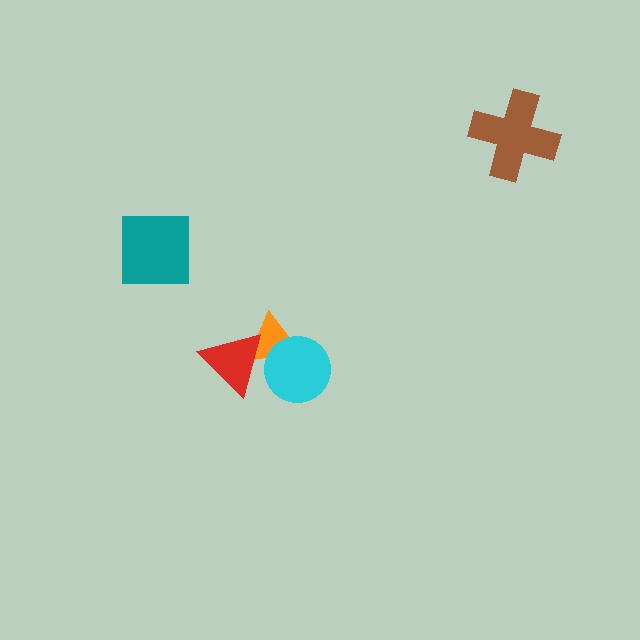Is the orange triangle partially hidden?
Yes, it is partially covered by another shape.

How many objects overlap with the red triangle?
1 object overlaps with the red triangle.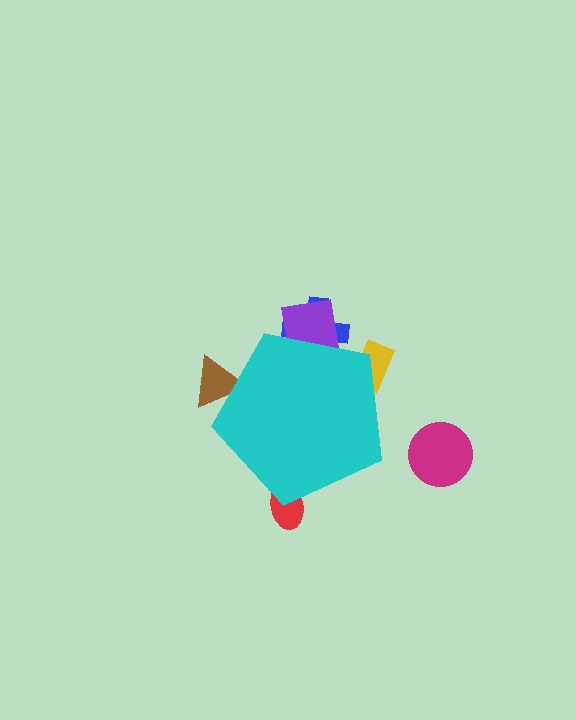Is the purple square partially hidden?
Yes, the purple square is partially hidden behind the cyan pentagon.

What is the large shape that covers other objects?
A cyan pentagon.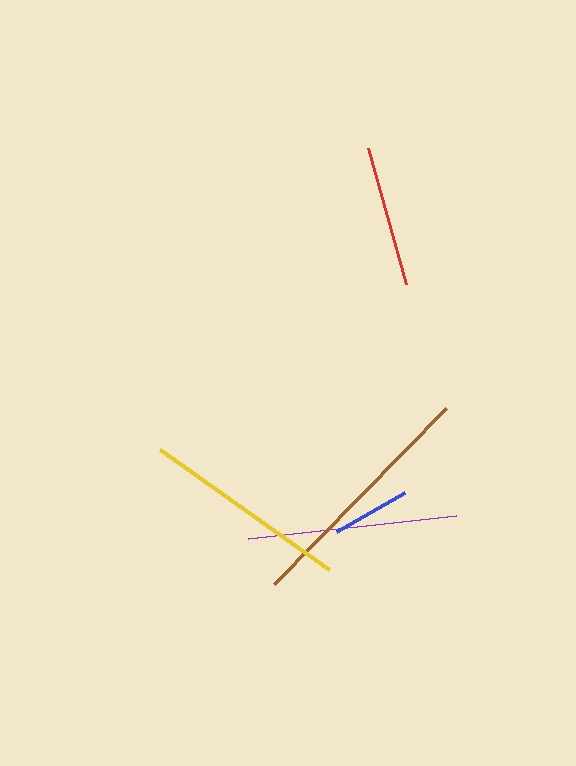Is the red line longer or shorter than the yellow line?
The yellow line is longer than the red line.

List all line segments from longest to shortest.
From longest to shortest: brown, purple, yellow, red, blue.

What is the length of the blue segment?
The blue segment is approximately 79 pixels long.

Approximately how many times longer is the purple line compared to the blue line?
The purple line is approximately 2.7 times the length of the blue line.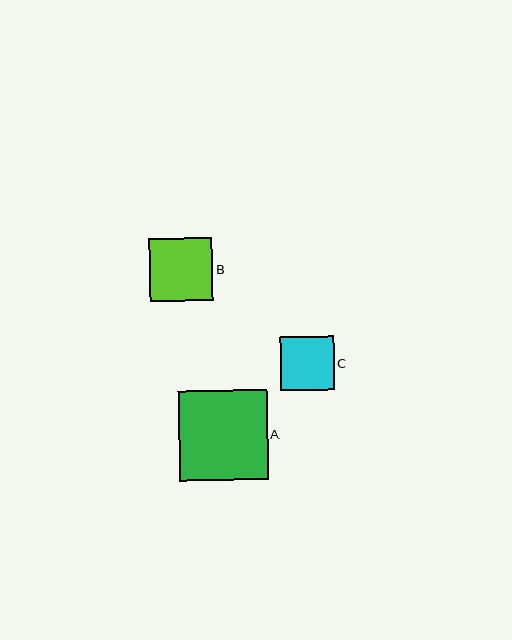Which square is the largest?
Square A is the largest with a size of approximately 89 pixels.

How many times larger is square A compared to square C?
Square A is approximately 1.7 times the size of square C.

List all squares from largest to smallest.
From largest to smallest: A, B, C.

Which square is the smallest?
Square C is the smallest with a size of approximately 54 pixels.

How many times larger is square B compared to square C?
Square B is approximately 1.2 times the size of square C.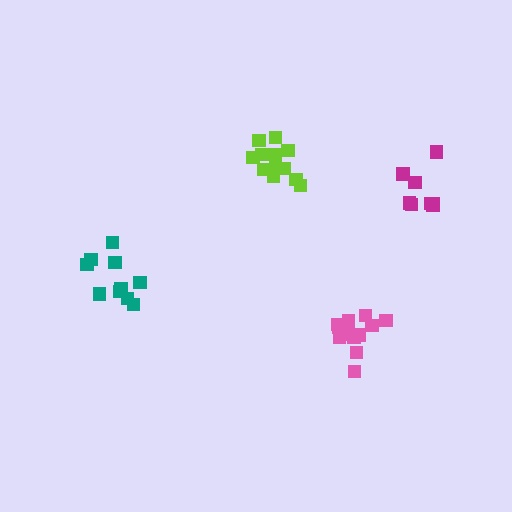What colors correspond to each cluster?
The clusters are colored: magenta, pink, lime, teal.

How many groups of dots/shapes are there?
There are 4 groups.